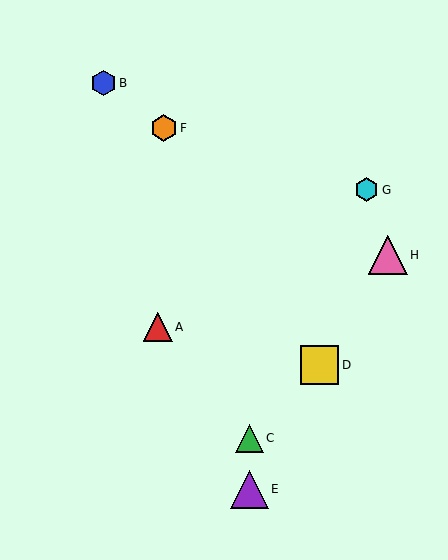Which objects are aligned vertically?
Objects C, E are aligned vertically.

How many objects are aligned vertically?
2 objects (C, E) are aligned vertically.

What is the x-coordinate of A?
Object A is at x≈158.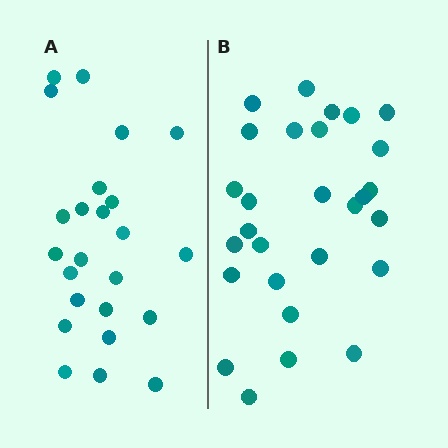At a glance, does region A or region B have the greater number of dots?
Region B (the right region) has more dots.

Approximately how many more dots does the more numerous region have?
Region B has about 4 more dots than region A.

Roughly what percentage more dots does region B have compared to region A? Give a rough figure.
About 15% more.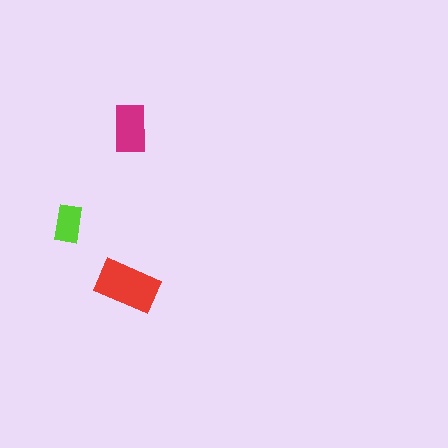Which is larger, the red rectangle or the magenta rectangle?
The red one.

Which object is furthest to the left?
The lime rectangle is leftmost.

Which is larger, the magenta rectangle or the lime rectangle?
The magenta one.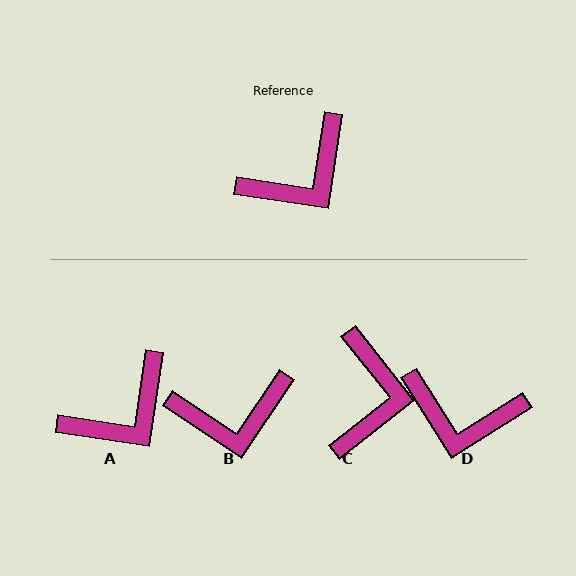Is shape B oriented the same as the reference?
No, it is off by about 26 degrees.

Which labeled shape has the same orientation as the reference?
A.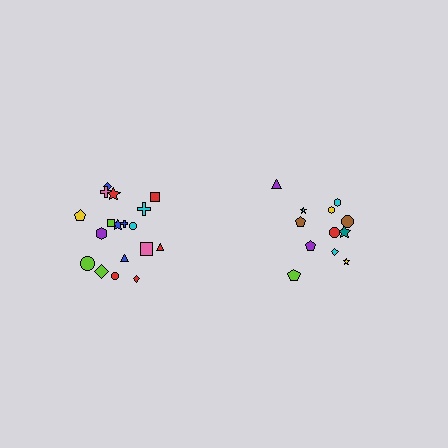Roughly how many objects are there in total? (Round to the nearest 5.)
Roughly 30 objects in total.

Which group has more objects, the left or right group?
The left group.